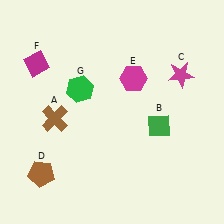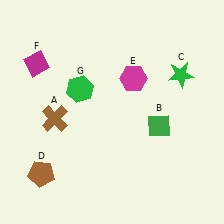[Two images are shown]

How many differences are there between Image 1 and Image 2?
There is 1 difference between the two images.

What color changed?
The star (C) changed from magenta in Image 1 to green in Image 2.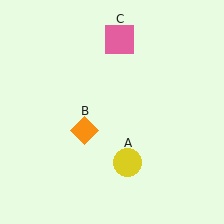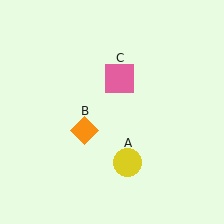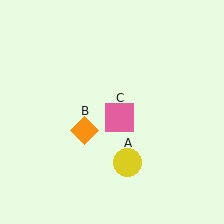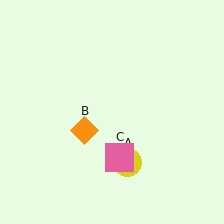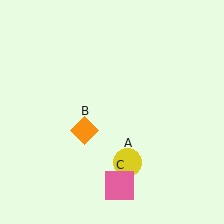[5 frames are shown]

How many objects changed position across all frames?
1 object changed position: pink square (object C).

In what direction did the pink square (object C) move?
The pink square (object C) moved down.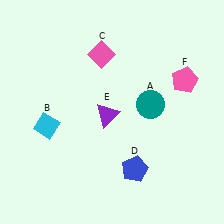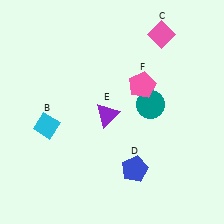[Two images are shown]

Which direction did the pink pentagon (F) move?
The pink pentagon (F) moved left.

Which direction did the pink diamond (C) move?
The pink diamond (C) moved right.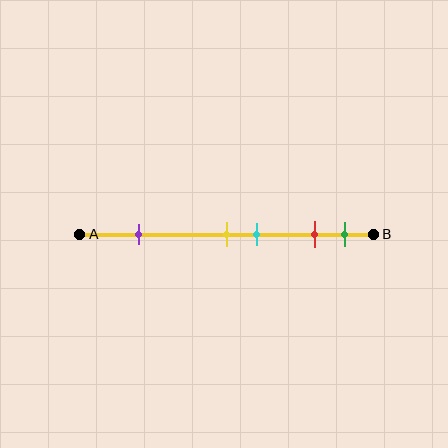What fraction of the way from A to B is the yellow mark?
The yellow mark is approximately 50% (0.5) of the way from A to B.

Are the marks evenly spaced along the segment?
No, the marks are not evenly spaced.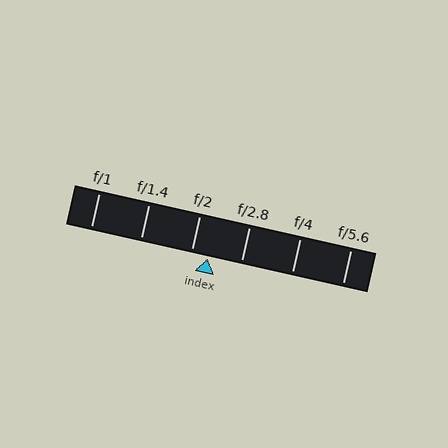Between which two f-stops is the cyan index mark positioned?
The index mark is between f/2 and f/2.8.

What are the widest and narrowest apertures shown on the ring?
The widest aperture shown is f/1 and the narrowest is f/5.6.